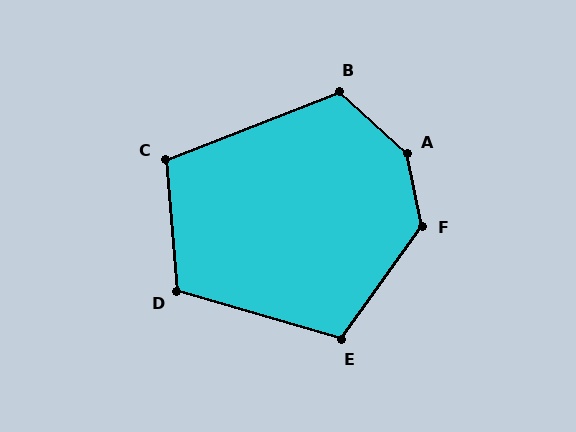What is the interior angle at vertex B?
Approximately 116 degrees (obtuse).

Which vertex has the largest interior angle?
A, at approximately 144 degrees.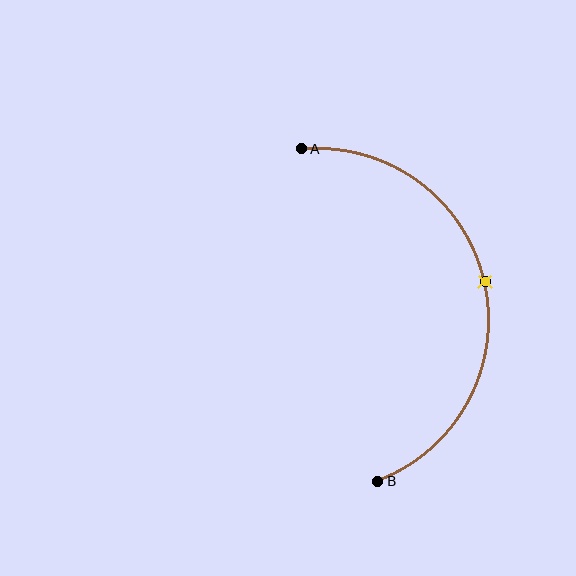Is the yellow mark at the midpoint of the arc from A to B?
Yes. The yellow mark lies on the arc at equal arc-length from both A and B — it is the arc midpoint.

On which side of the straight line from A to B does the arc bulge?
The arc bulges to the right of the straight line connecting A and B.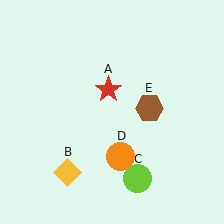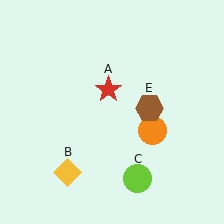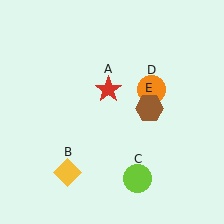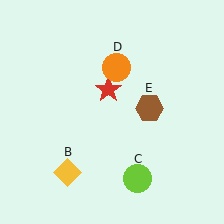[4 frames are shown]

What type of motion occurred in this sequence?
The orange circle (object D) rotated counterclockwise around the center of the scene.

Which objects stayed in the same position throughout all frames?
Red star (object A) and yellow diamond (object B) and lime circle (object C) and brown hexagon (object E) remained stationary.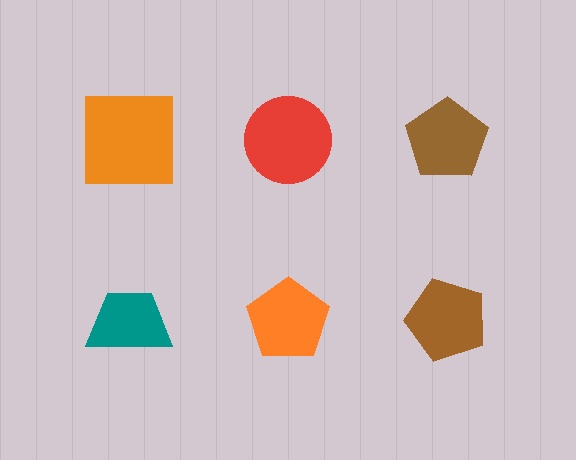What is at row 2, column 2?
An orange pentagon.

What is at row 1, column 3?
A brown pentagon.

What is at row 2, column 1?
A teal trapezoid.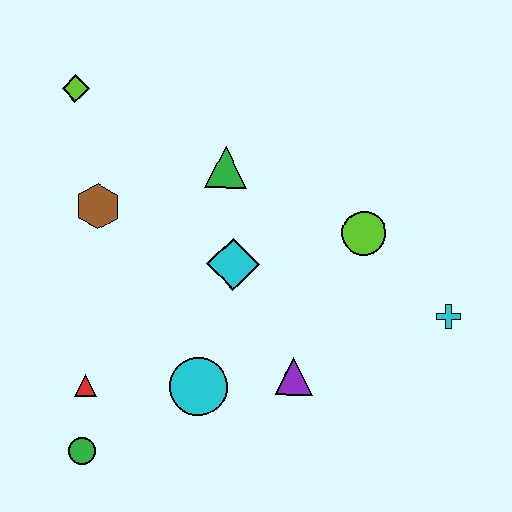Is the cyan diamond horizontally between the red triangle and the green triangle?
No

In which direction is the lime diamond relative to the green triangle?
The lime diamond is to the left of the green triangle.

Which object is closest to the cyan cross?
The lime circle is closest to the cyan cross.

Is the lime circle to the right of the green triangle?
Yes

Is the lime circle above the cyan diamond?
Yes